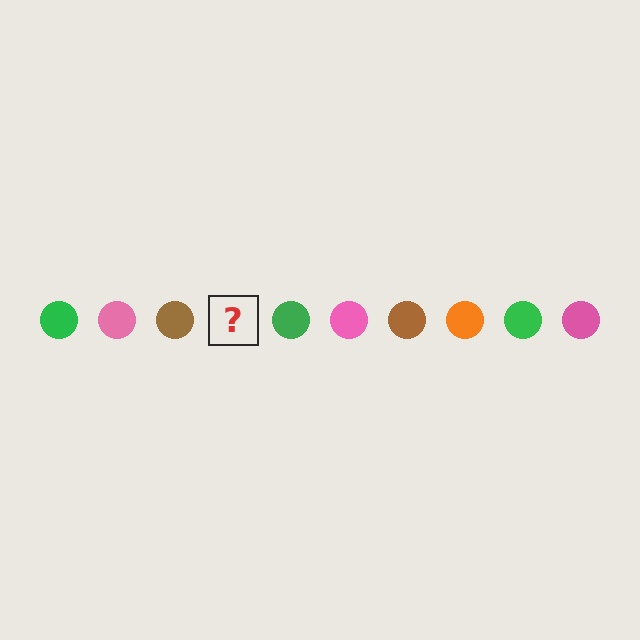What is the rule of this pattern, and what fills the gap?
The rule is that the pattern cycles through green, pink, brown, orange circles. The gap should be filled with an orange circle.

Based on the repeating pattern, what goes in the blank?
The blank should be an orange circle.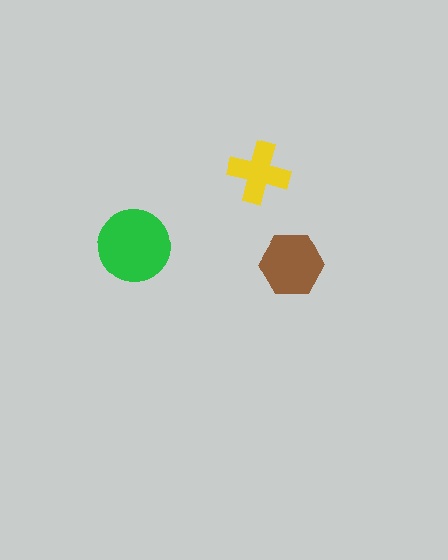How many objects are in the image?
There are 3 objects in the image.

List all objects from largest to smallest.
The green circle, the brown hexagon, the yellow cross.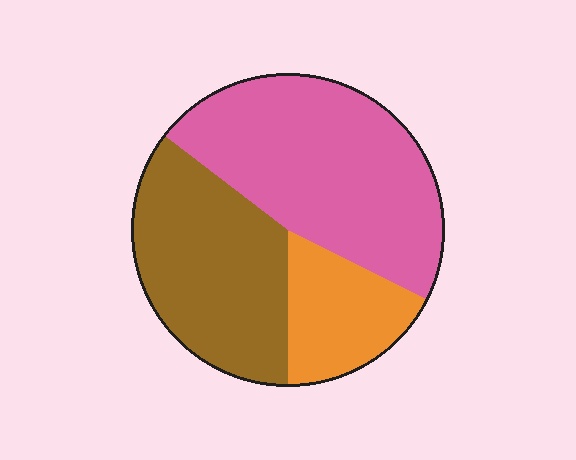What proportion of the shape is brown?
Brown takes up between a third and a half of the shape.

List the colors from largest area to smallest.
From largest to smallest: pink, brown, orange.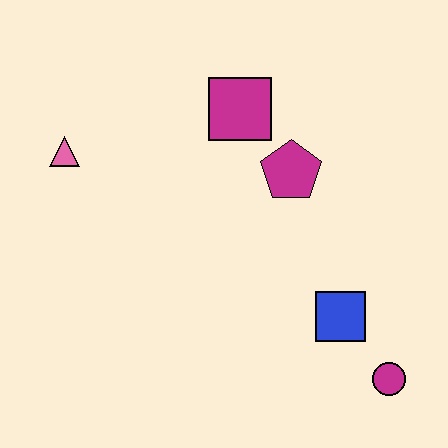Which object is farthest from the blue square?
The pink triangle is farthest from the blue square.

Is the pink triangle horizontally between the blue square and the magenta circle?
No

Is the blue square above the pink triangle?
No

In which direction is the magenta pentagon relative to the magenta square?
The magenta pentagon is below the magenta square.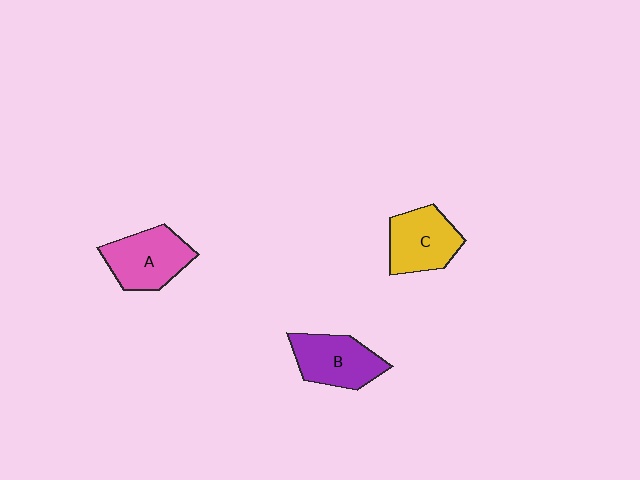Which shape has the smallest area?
Shape B (purple).